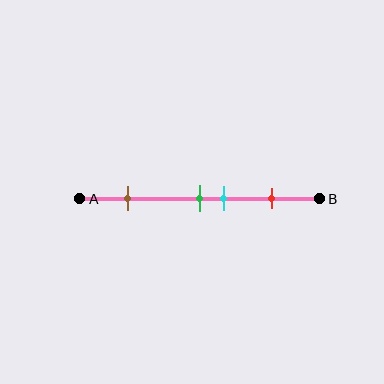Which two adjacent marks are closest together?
The green and cyan marks are the closest adjacent pair.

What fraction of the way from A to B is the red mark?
The red mark is approximately 80% (0.8) of the way from A to B.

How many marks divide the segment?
There are 4 marks dividing the segment.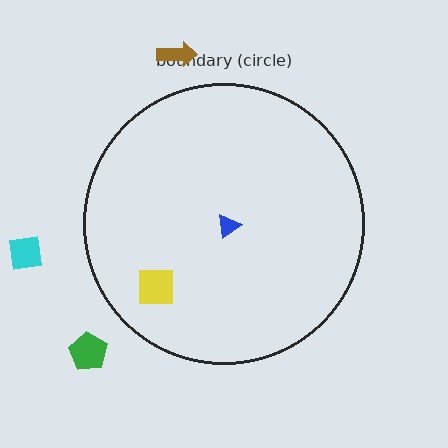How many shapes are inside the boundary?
2 inside, 3 outside.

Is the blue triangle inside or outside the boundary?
Inside.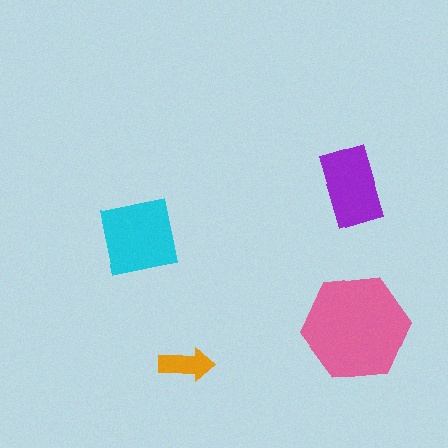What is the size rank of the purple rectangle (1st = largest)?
3rd.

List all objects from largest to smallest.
The pink hexagon, the cyan square, the purple rectangle, the orange arrow.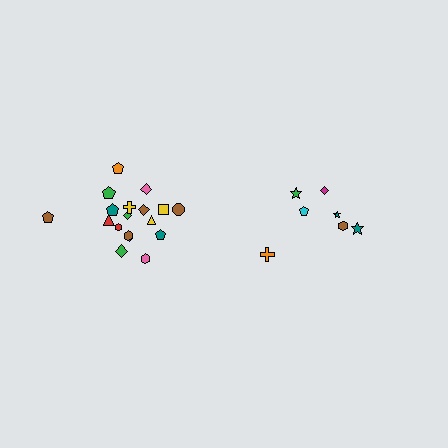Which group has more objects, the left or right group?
The left group.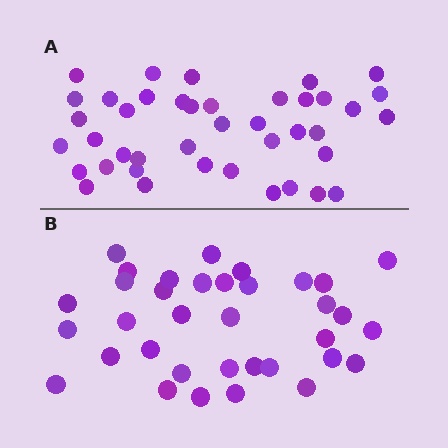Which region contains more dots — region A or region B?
Region A (the top region) has more dots.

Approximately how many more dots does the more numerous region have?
Region A has about 6 more dots than region B.